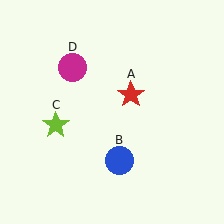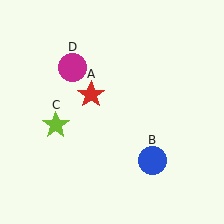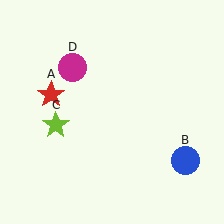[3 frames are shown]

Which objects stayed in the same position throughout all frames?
Lime star (object C) and magenta circle (object D) remained stationary.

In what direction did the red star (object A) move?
The red star (object A) moved left.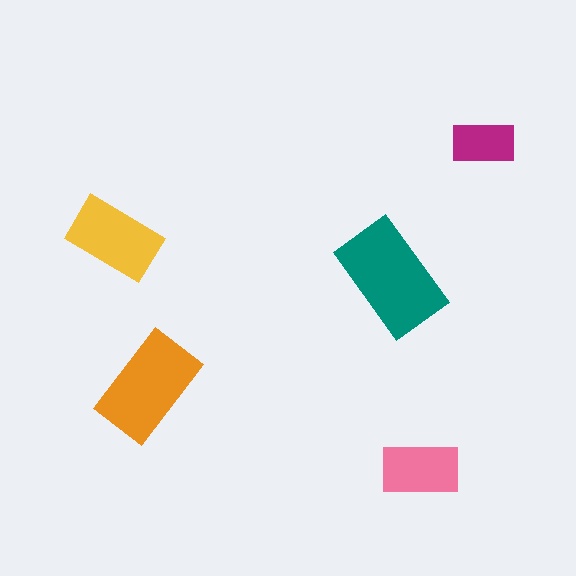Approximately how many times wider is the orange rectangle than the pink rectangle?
About 1.5 times wider.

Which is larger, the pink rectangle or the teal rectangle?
The teal one.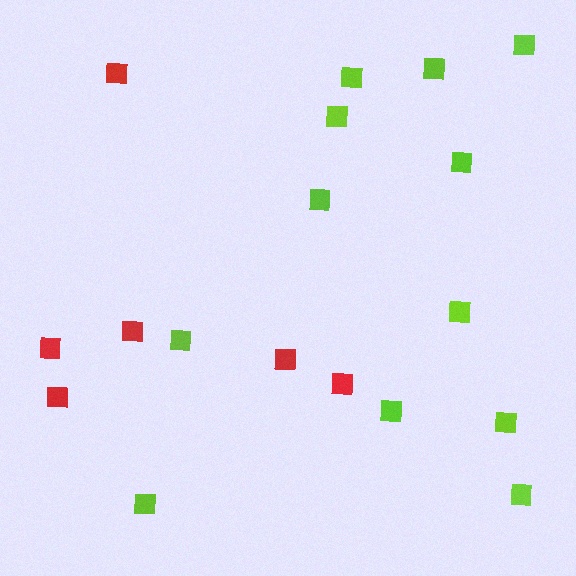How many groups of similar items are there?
There are 2 groups: one group of red squares (6) and one group of lime squares (12).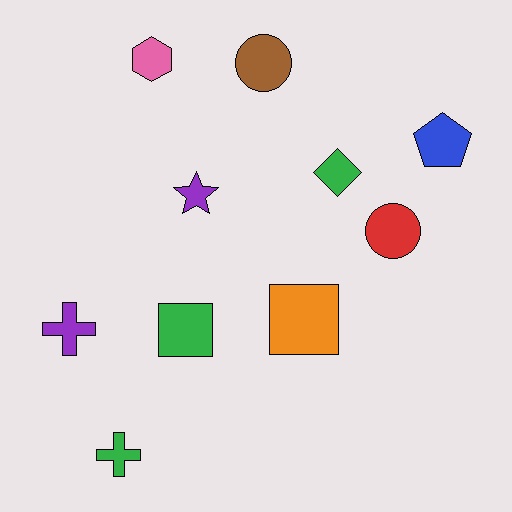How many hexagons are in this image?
There is 1 hexagon.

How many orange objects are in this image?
There is 1 orange object.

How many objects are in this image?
There are 10 objects.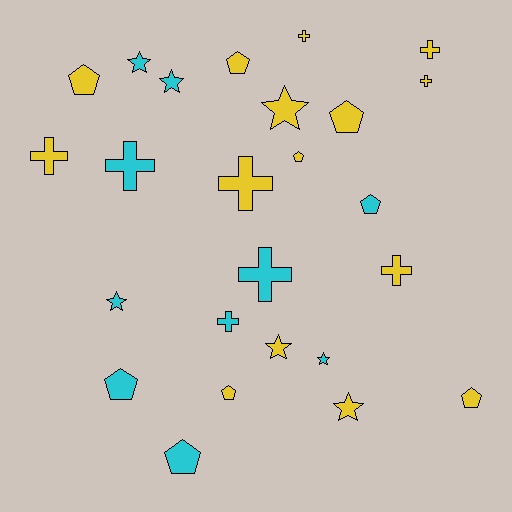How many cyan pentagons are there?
There are 3 cyan pentagons.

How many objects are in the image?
There are 25 objects.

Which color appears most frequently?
Yellow, with 15 objects.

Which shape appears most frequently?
Cross, with 9 objects.